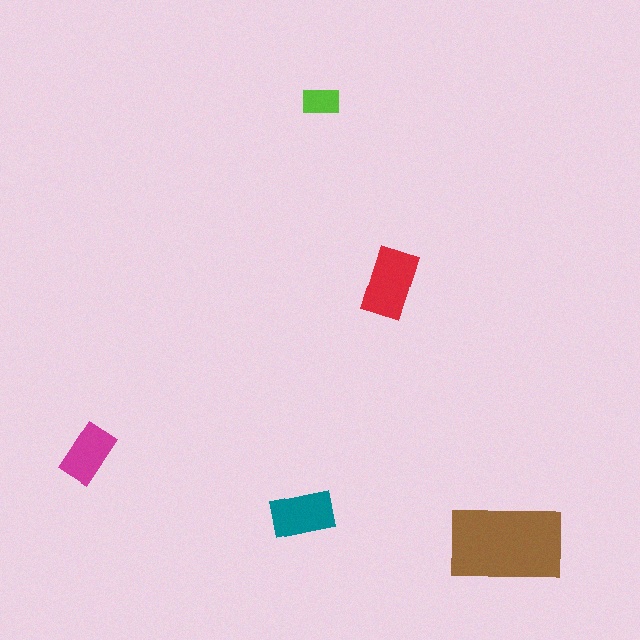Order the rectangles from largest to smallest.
the brown one, the red one, the teal one, the magenta one, the lime one.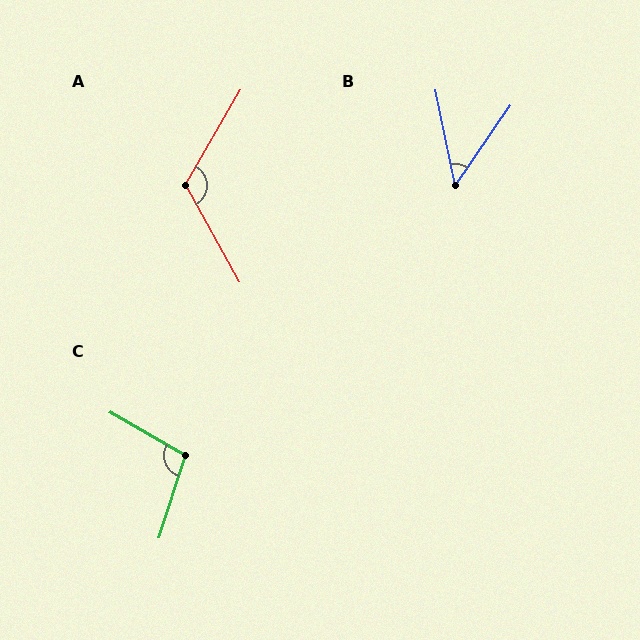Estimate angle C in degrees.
Approximately 102 degrees.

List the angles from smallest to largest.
B (47°), C (102°), A (121°).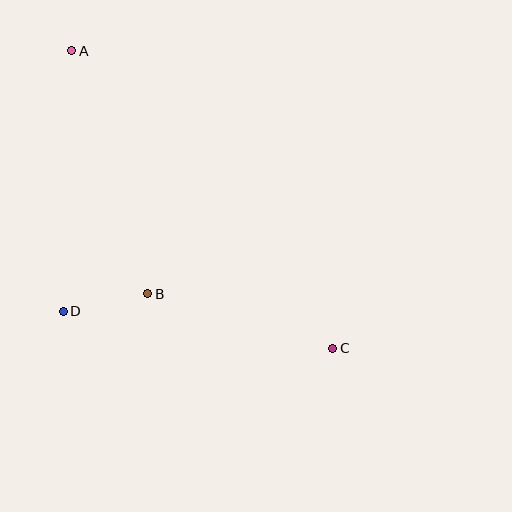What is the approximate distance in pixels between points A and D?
The distance between A and D is approximately 261 pixels.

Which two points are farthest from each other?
Points A and C are farthest from each other.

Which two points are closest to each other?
Points B and D are closest to each other.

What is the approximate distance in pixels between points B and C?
The distance between B and C is approximately 193 pixels.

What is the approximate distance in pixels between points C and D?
The distance between C and D is approximately 272 pixels.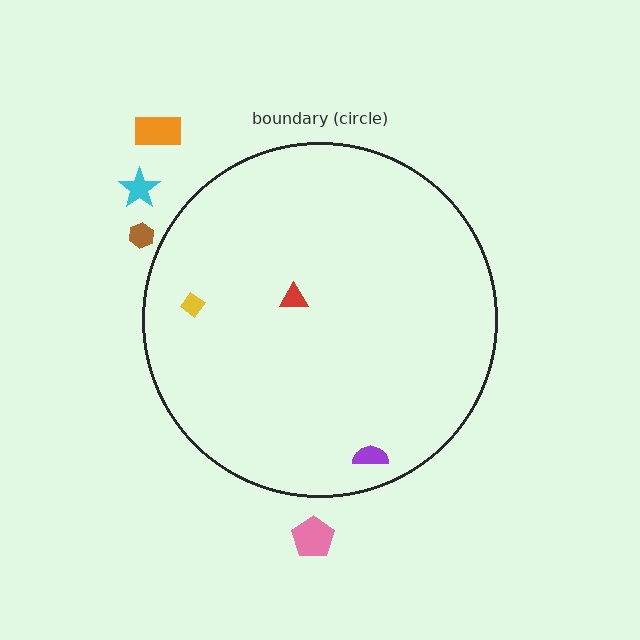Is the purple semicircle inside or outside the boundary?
Inside.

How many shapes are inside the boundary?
3 inside, 4 outside.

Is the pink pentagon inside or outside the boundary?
Outside.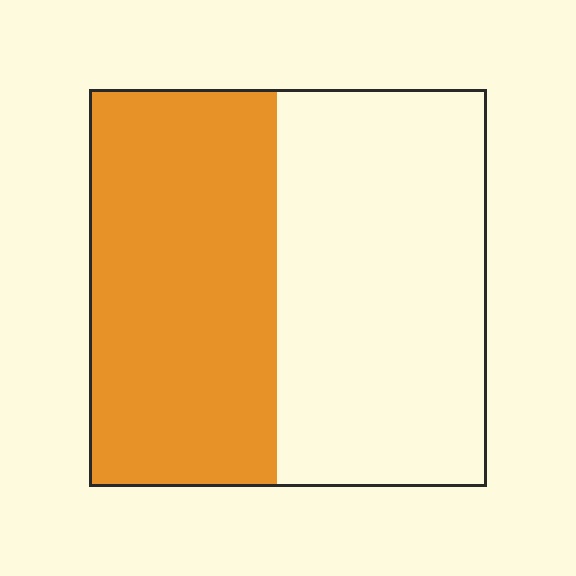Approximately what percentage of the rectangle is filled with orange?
Approximately 45%.